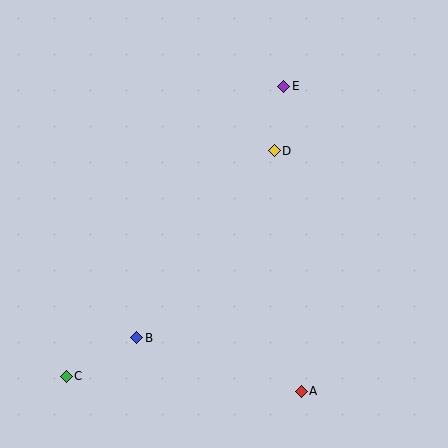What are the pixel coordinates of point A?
Point A is at (301, 391).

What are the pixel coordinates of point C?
Point C is at (66, 376).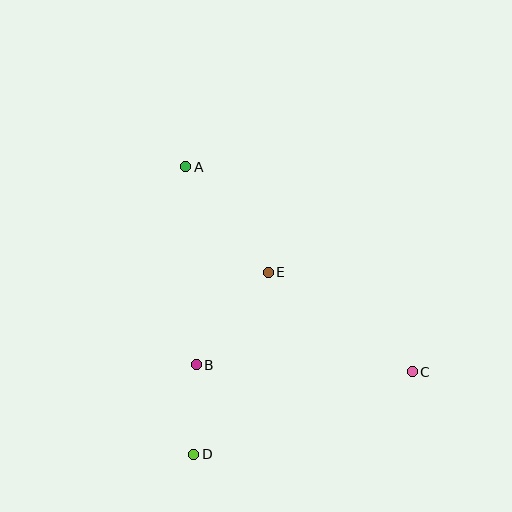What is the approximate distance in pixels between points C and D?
The distance between C and D is approximately 233 pixels.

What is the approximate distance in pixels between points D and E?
The distance between D and E is approximately 197 pixels.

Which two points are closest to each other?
Points B and D are closest to each other.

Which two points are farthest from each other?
Points A and C are farthest from each other.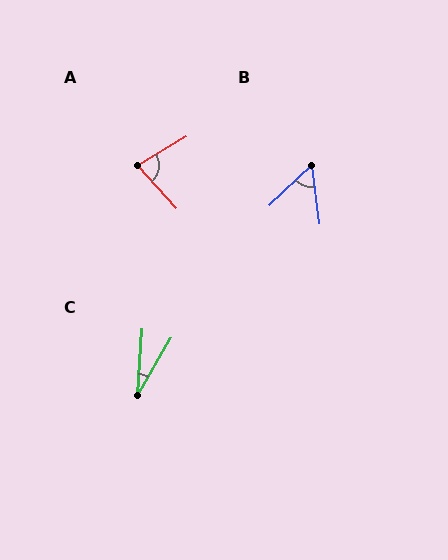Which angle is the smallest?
C, at approximately 26 degrees.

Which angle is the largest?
A, at approximately 79 degrees.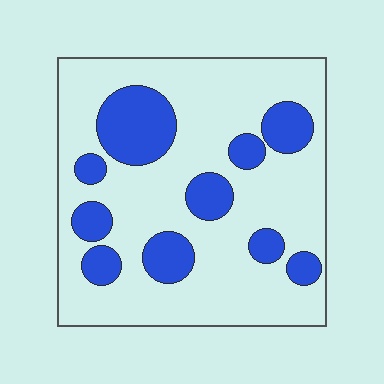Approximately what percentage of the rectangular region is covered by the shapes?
Approximately 25%.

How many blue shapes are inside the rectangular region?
10.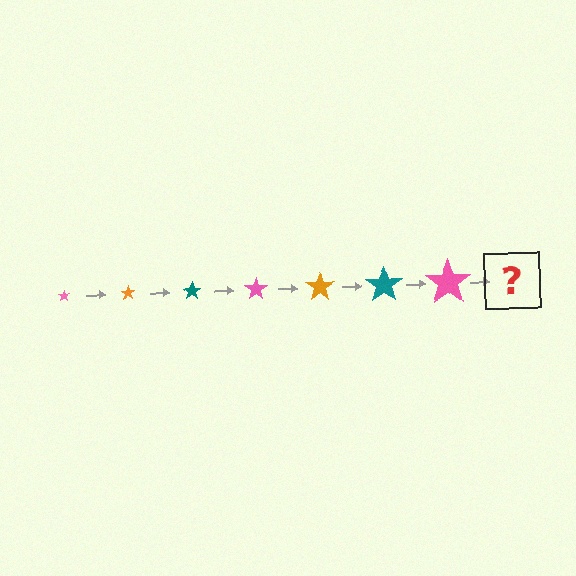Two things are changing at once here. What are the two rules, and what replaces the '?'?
The two rules are that the star grows larger each step and the color cycles through pink, orange, and teal. The '?' should be an orange star, larger than the previous one.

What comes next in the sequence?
The next element should be an orange star, larger than the previous one.